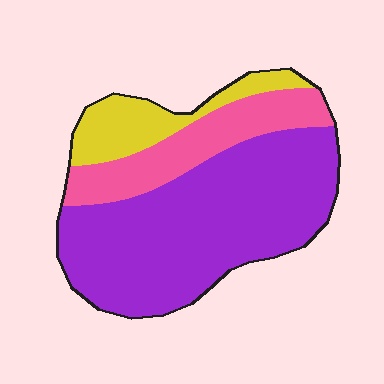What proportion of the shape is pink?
Pink covers 22% of the shape.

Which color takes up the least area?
Yellow, at roughly 15%.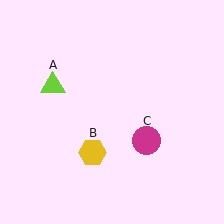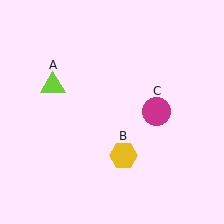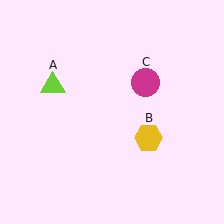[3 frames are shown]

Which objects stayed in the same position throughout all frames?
Lime triangle (object A) remained stationary.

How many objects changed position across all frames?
2 objects changed position: yellow hexagon (object B), magenta circle (object C).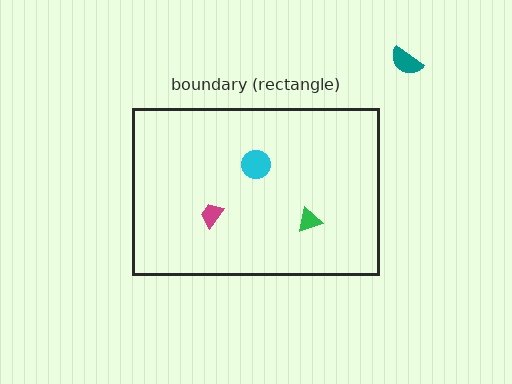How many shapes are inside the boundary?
3 inside, 1 outside.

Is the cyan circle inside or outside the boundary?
Inside.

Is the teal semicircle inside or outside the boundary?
Outside.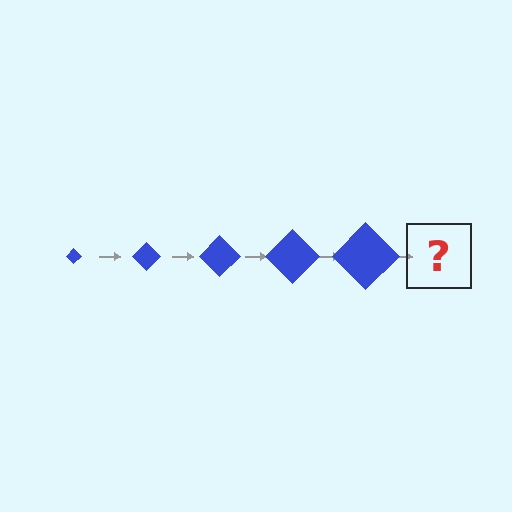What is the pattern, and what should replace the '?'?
The pattern is that the diamond gets progressively larger each step. The '?' should be a blue diamond, larger than the previous one.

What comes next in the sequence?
The next element should be a blue diamond, larger than the previous one.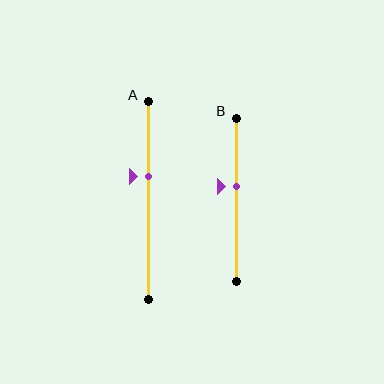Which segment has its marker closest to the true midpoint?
Segment B has its marker closest to the true midpoint.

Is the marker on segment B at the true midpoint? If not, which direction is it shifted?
No, the marker on segment B is shifted upward by about 9% of the segment length.